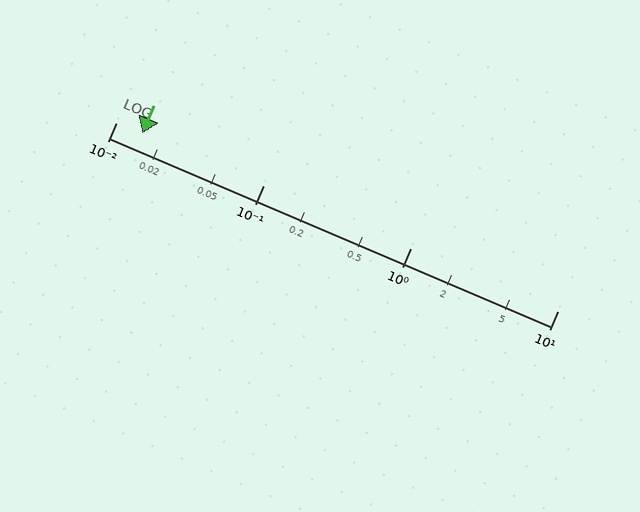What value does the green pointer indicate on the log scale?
The pointer indicates approximately 0.015.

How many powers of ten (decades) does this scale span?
The scale spans 3 decades, from 0.01 to 10.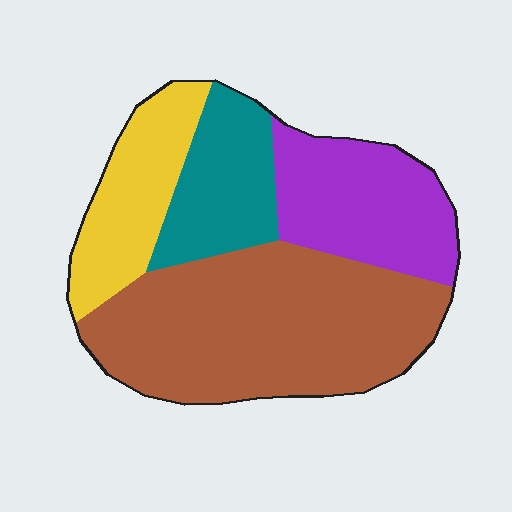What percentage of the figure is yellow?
Yellow takes up about one sixth (1/6) of the figure.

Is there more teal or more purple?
Purple.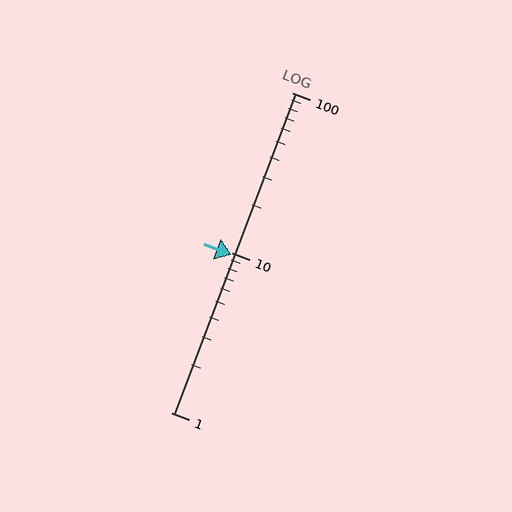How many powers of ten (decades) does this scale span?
The scale spans 2 decades, from 1 to 100.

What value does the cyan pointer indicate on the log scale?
The pointer indicates approximately 9.7.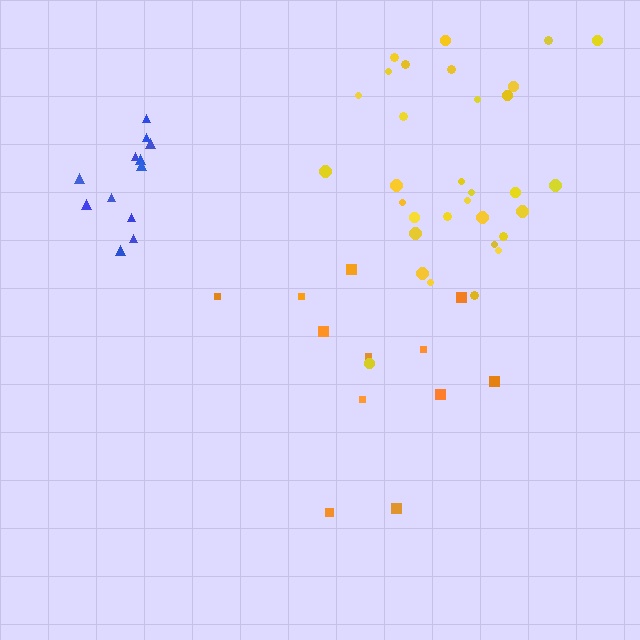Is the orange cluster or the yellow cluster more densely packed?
Yellow.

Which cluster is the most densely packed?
Blue.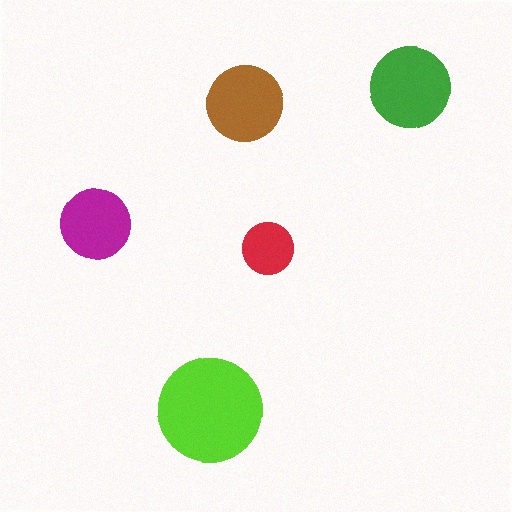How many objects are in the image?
There are 5 objects in the image.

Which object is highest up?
The green circle is topmost.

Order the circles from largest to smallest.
the lime one, the green one, the brown one, the magenta one, the red one.